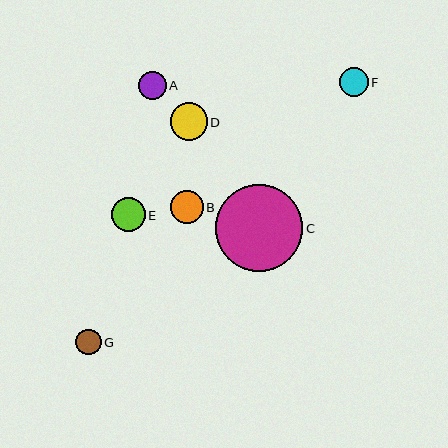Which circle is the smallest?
Circle G is the smallest with a size of approximately 26 pixels.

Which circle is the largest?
Circle C is the largest with a size of approximately 87 pixels.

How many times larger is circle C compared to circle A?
Circle C is approximately 3.1 times the size of circle A.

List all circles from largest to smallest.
From largest to smallest: C, D, E, B, F, A, G.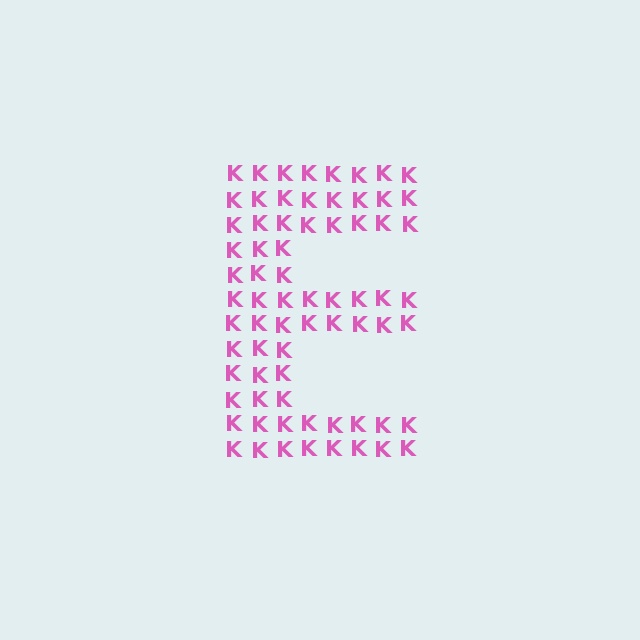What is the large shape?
The large shape is the letter E.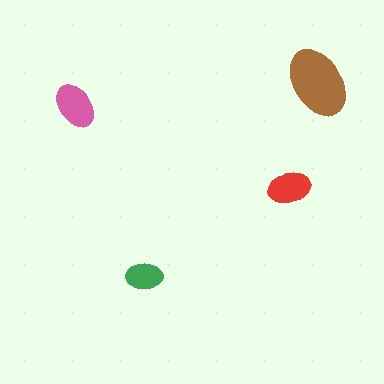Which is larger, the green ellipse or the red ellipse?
The red one.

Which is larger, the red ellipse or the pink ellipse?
The pink one.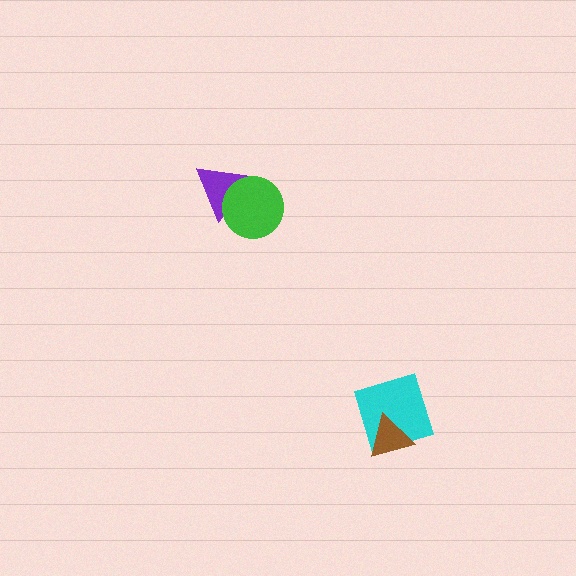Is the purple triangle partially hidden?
Yes, it is partially covered by another shape.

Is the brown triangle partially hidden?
No, no other shape covers it.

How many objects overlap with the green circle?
1 object overlaps with the green circle.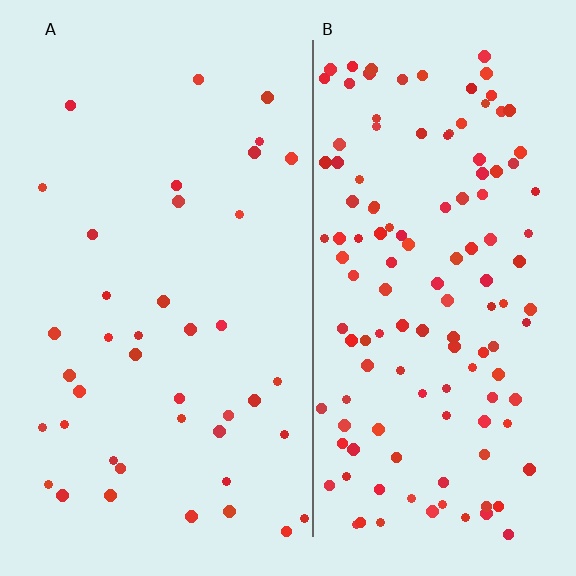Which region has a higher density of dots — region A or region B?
B (the right).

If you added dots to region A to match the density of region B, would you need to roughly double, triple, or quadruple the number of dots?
Approximately triple.